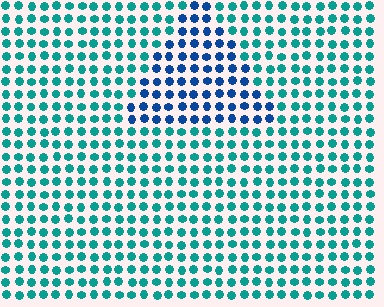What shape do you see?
I see a triangle.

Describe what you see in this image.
The image is filled with small teal elements in a uniform arrangement. A triangle-shaped region is visible where the elements are tinted to a slightly different hue, forming a subtle color boundary.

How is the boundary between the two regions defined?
The boundary is defined purely by a slight shift in hue (about 41 degrees). Spacing, size, and orientation are identical on both sides.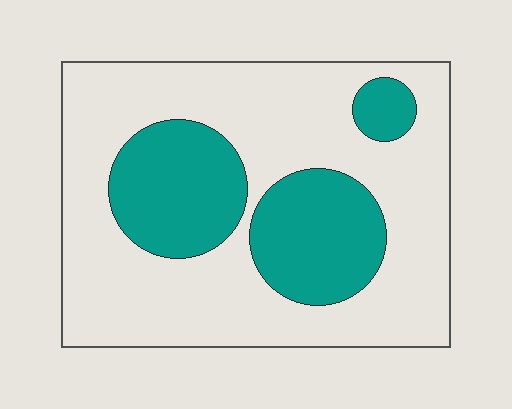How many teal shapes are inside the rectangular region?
3.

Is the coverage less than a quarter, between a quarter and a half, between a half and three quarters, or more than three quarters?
Between a quarter and a half.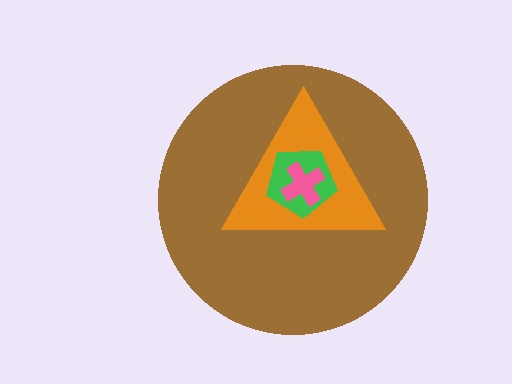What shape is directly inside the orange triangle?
The green pentagon.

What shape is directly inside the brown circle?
The orange triangle.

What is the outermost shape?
The brown circle.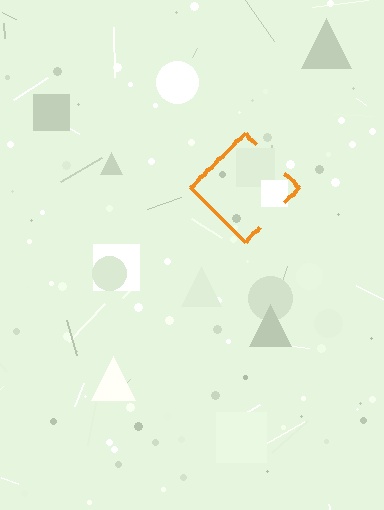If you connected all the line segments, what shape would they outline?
They would outline a diamond.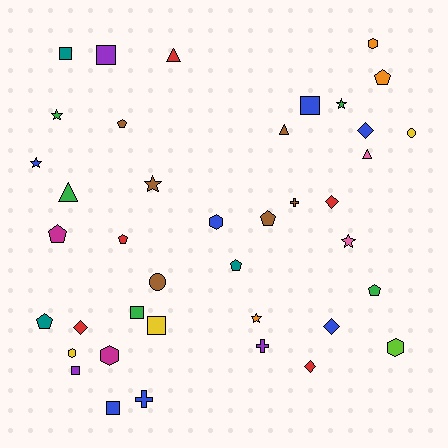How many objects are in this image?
There are 40 objects.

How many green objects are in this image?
There are 5 green objects.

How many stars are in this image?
There are 6 stars.